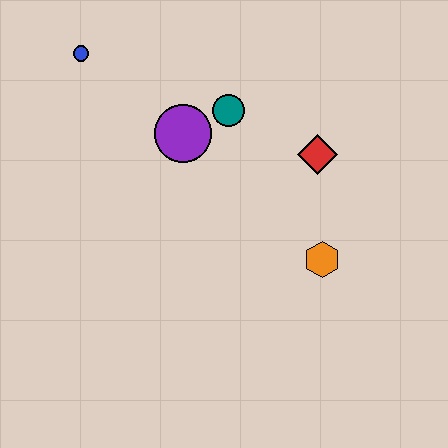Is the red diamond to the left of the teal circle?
No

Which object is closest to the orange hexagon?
The red diamond is closest to the orange hexagon.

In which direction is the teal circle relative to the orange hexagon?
The teal circle is above the orange hexagon.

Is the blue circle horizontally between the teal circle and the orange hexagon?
No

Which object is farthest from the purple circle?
The orange hexagon is farthest from the purple circle.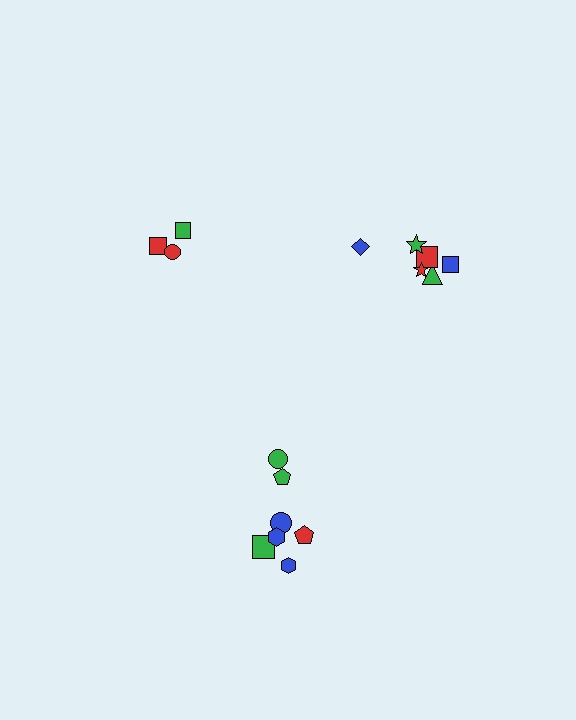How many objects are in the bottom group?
There are 7 objects.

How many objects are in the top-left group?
There are 3 objects.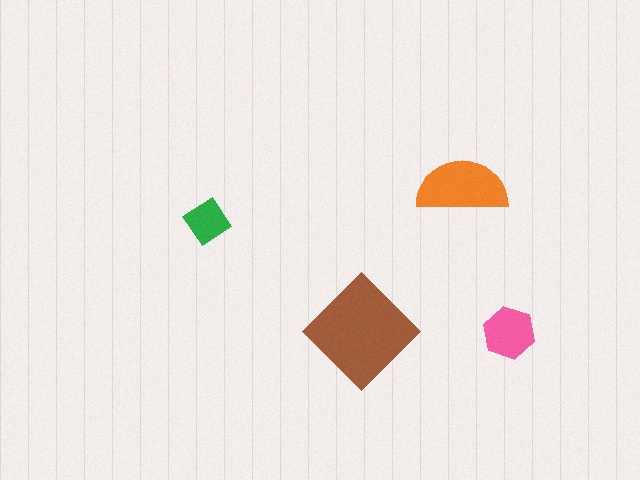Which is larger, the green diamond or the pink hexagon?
The pink hexagon.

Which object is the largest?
The brown diamond.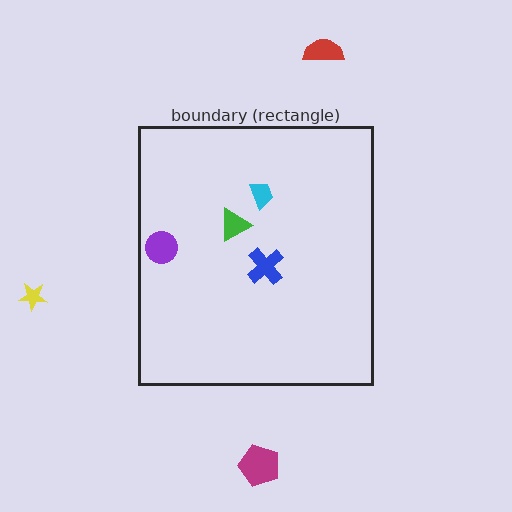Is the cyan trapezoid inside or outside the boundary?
Inside.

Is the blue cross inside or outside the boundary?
Inside.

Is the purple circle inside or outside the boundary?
Inside.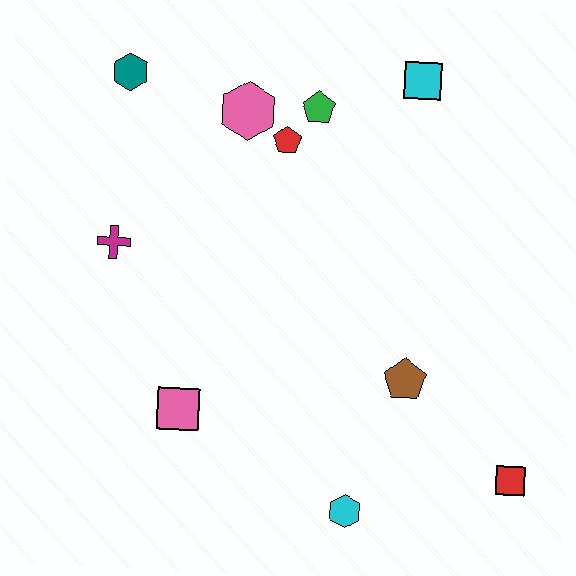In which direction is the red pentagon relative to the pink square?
The red pentagon is above the pink square.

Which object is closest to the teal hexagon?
The pink hexagon is closest to the teal hexagon.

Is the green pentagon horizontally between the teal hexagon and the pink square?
No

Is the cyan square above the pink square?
Yes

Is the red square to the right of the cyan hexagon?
Yes